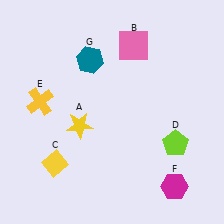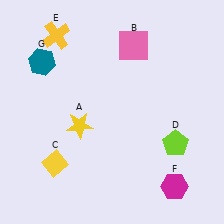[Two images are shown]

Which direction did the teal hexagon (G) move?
The teal hexagon (G) moved left.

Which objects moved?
The objects that moved are: the yellow cross (E), the teal hexagon (G).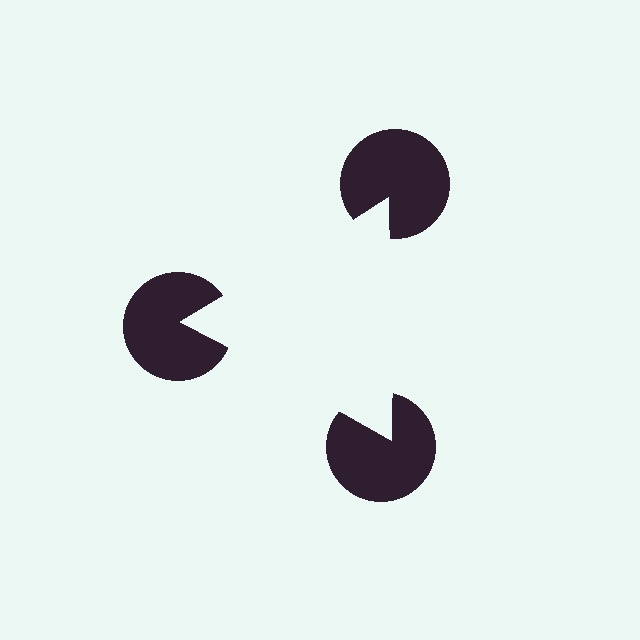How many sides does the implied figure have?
3 sides.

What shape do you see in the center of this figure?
An illusory triangle — its edges are inferred from the aligned wedge cuts in the pac-man discs, not physically drawn.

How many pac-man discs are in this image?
There are 3 — one at each vertex of the illusory triangle.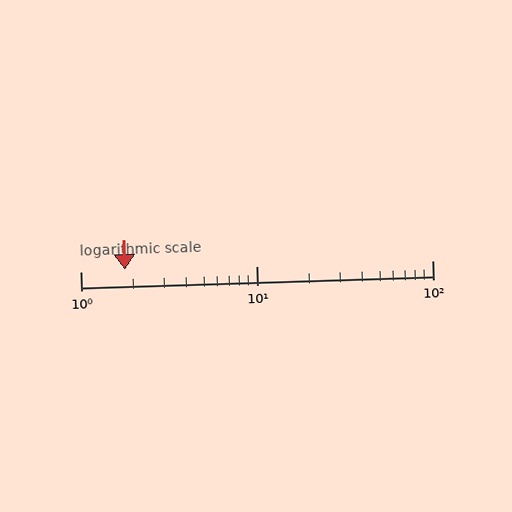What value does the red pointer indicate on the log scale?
The pointer indicates approximately 1.8.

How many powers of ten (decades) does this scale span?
The scale spans 2 decades, from 1 to 100.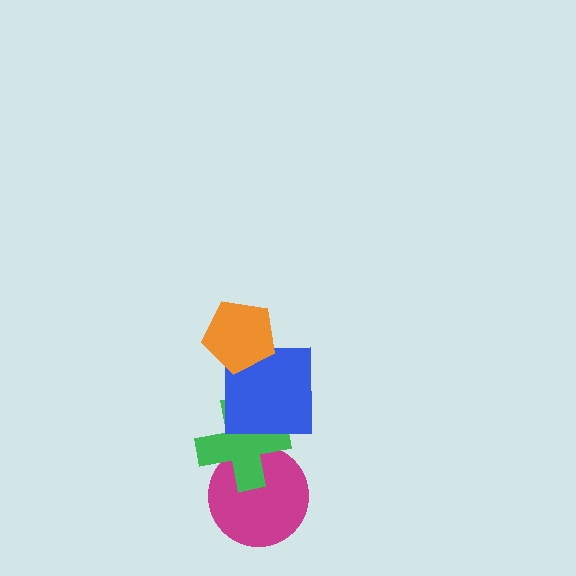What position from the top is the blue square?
The blue square is 2nd from the top.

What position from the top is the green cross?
The green cross is 3rd from the top.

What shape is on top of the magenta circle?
The green cross is on top of the magenta circle.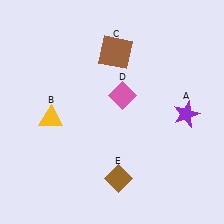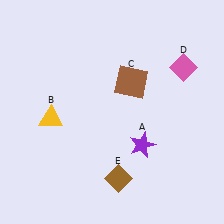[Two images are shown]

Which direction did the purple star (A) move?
The purple star (A) moved left.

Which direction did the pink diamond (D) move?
The pink diamond (D) moved right.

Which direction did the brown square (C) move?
The brown square (C) moved down.